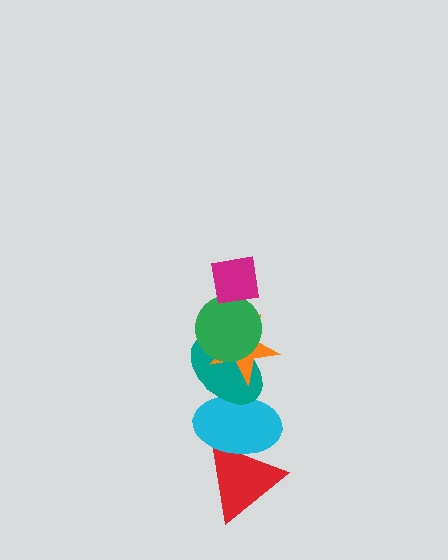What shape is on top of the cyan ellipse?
The teal ellipse is on top of the cyan ellipse.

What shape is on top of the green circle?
The magenta square is on top of the green circle.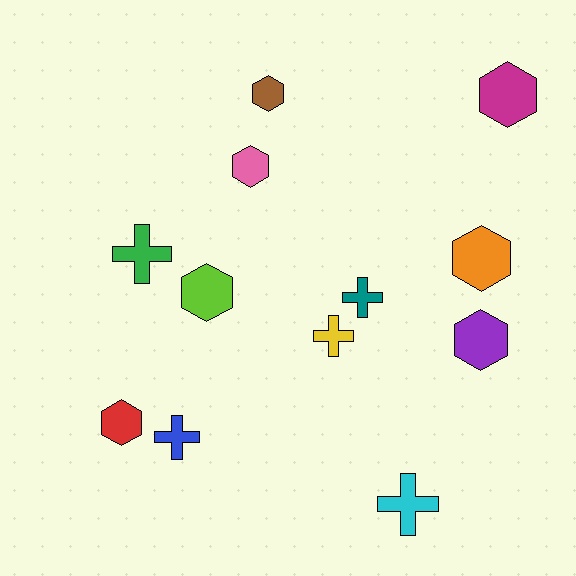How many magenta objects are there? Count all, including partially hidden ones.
There is 1 magenta object.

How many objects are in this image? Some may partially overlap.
There are 12 objects.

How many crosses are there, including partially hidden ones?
There are 5 crosses.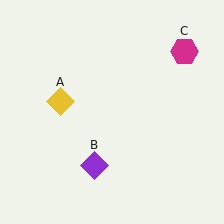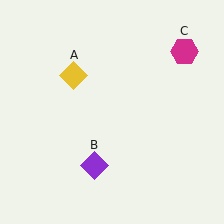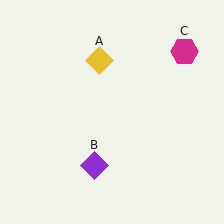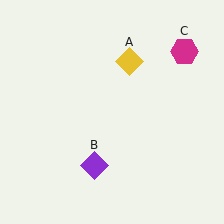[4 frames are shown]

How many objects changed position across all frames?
1 object changed position: yellow diamond (object A).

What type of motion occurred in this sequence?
The yellow diamond (object A) rotated clockwise around the center of the scene.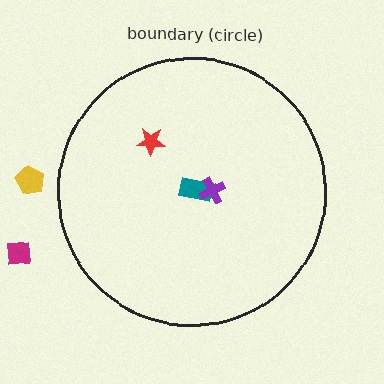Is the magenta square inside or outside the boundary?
Outside.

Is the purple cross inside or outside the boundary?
Inside.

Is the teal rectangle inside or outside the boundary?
Inside.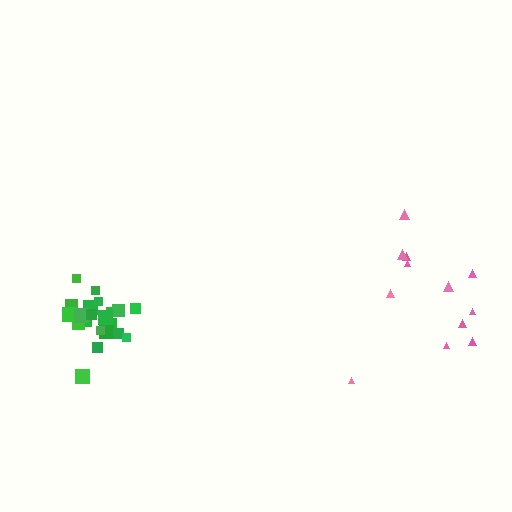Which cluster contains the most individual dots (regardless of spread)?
Green (21).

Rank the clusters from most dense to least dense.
green, pink.